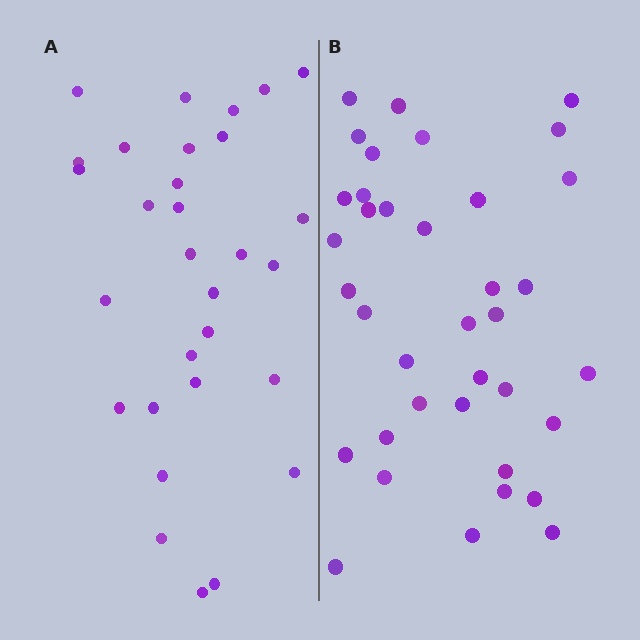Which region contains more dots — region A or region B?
Region B (the right region) has more dots.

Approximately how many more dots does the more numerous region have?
Region B has roughly 8 or so more dots than region A.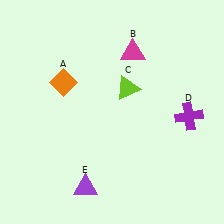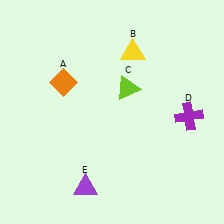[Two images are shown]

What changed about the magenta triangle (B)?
In Image 1, B is magenta. In Image 2, it changed to yellow.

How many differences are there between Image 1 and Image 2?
There is 1 difference between the two images.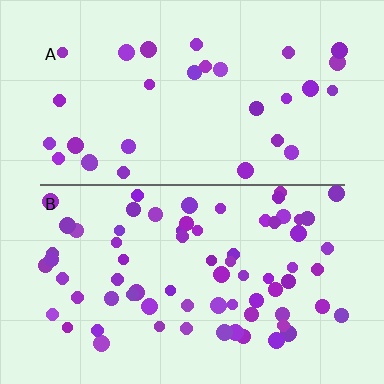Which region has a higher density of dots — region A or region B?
B (the bottom).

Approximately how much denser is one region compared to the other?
Approximately 2.3× — region B over region A.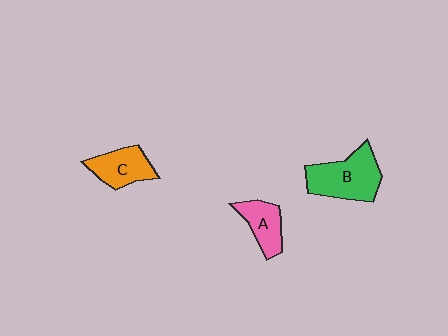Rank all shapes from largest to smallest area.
From largest to smallest: B (green), C (orange), A (pink).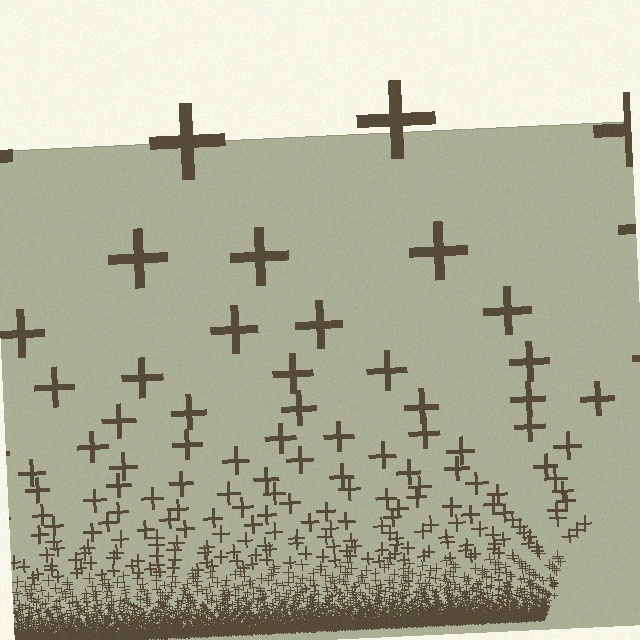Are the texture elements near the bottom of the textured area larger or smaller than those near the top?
Smaller. The gradient is inverted — elements near the bottom are smaller and denser.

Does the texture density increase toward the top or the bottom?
Density increases toward the bottom.